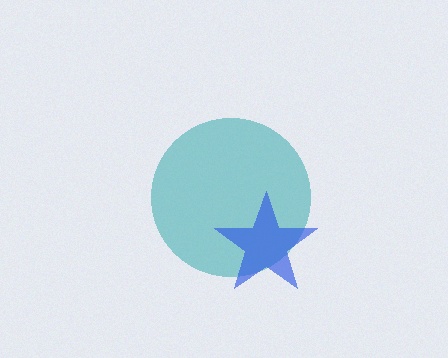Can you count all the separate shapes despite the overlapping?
Yes, there are 2 separate shapes.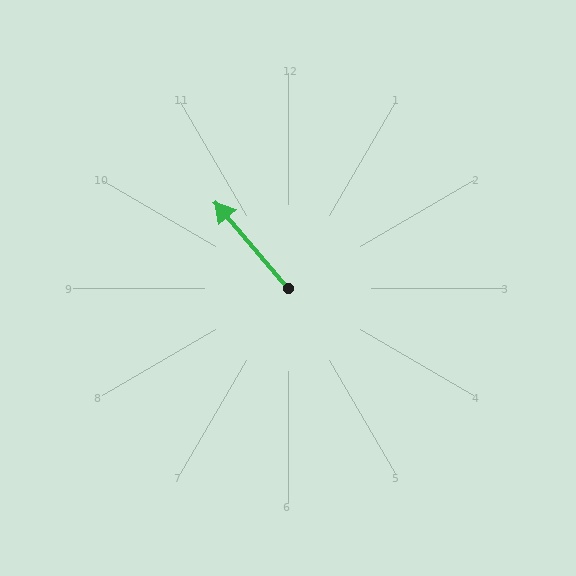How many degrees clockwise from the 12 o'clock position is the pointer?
Approximately 320 degrees.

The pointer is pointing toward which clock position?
Roughly 11 o'clock.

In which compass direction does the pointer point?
Northwest.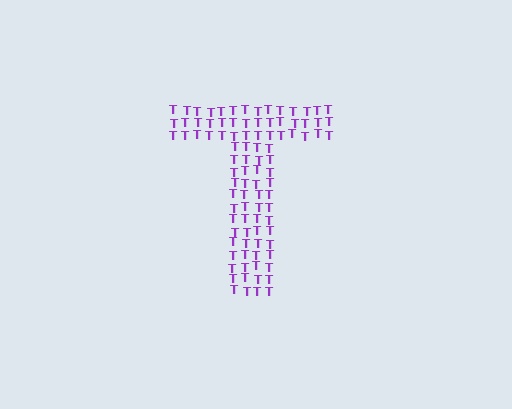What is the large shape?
The large shape is the letter T.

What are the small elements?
The small elements are letter T's.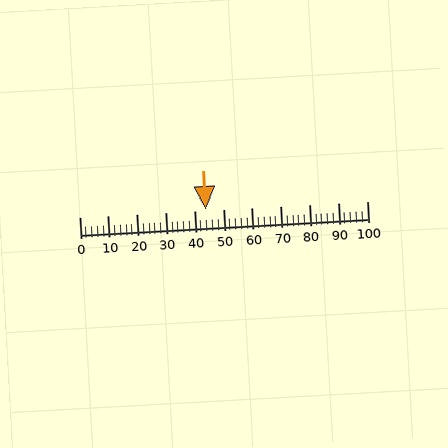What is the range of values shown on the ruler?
The ruler shows values from 0 to 100.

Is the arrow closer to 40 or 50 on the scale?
The arrow is closer to 40.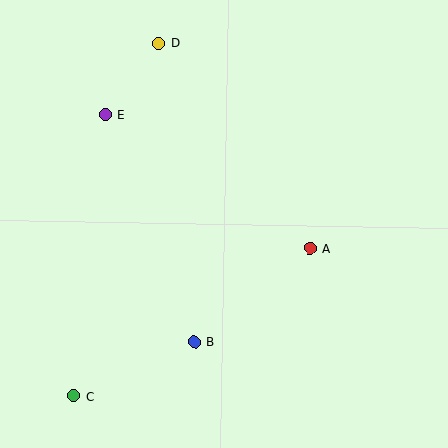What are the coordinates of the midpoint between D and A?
The midpoint between D and A is at (234, 146).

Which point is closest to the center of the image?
Point A at (310, 248) is closest to the center.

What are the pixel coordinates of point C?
Point C is at (73, 396).